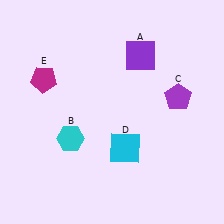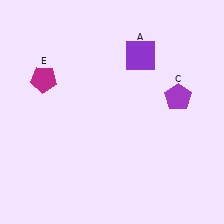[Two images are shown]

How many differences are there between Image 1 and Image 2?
There are 2 differences between the two images.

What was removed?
The cyan square (D), the cyan hexagon (B) were removed in Image 2.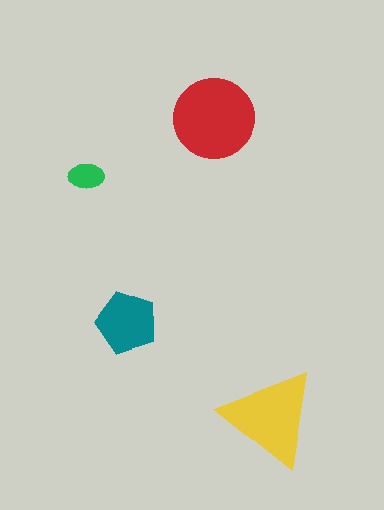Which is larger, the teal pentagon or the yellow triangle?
The yellow triangle.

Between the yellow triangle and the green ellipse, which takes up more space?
The yellow triangle.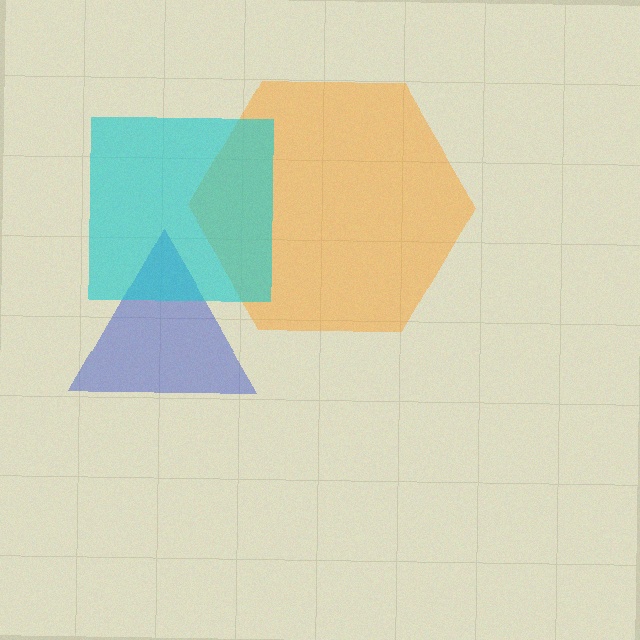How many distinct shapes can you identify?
There are 3 distinct shapes: an orange hexagon, a blue triangle, a cyan square.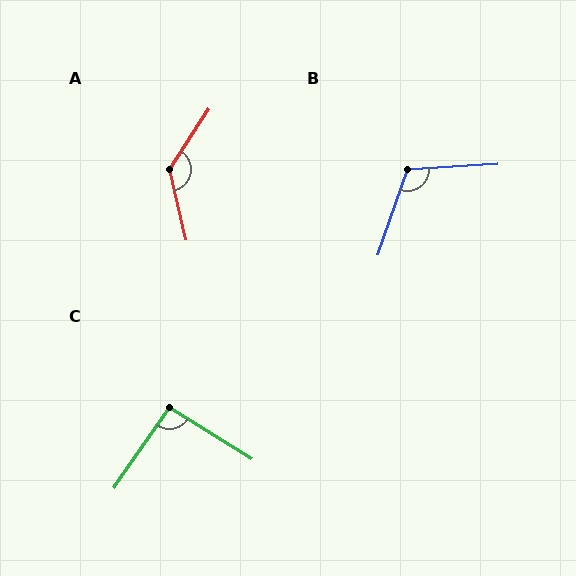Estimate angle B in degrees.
Approximately 112 degrees.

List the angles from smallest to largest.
C (92°), B (112°), A (134°).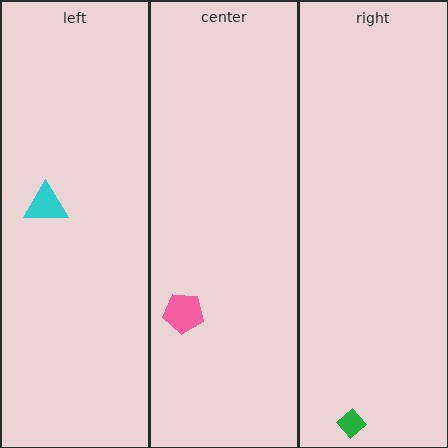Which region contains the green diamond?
The right region.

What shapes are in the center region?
The pink pentagon.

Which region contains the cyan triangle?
The left region.